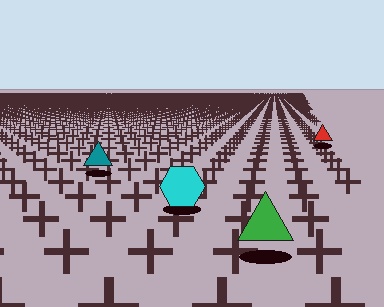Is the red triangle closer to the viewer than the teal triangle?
No. The teal triangle is closer — you can tell from the texture gradient: the ground texture is coarser near it.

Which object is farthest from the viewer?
The red triangle is farthest from the viewer. It appears smaller and the ground texture around it is denser.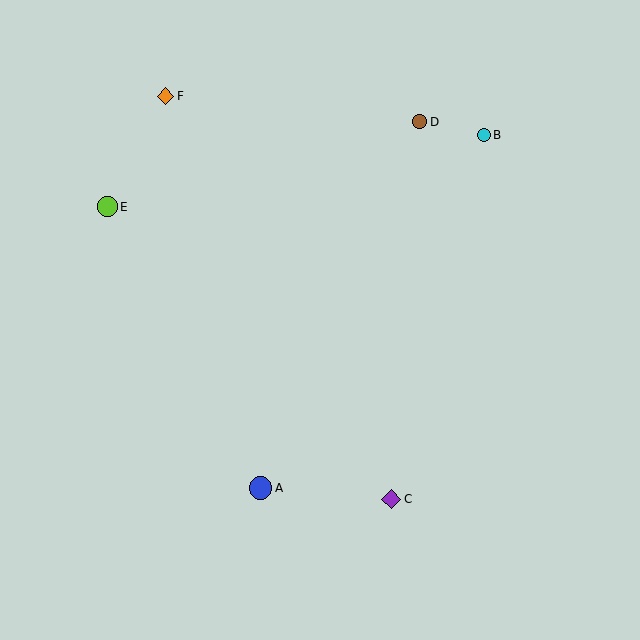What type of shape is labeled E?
Shape E is a lime circle.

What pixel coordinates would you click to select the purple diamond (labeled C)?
Click at (391, 499) to select the purple diamond C.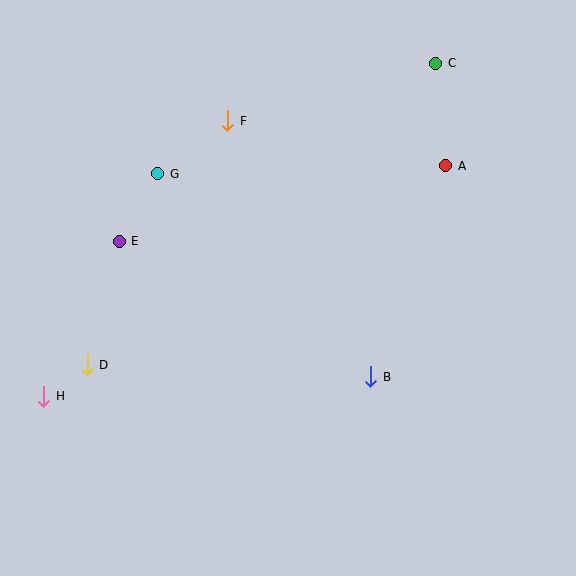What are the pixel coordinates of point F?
Point F is at (228, 121).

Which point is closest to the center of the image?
Point B at (371, 377) is closest to the center.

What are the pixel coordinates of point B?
Point B is at (371, 377).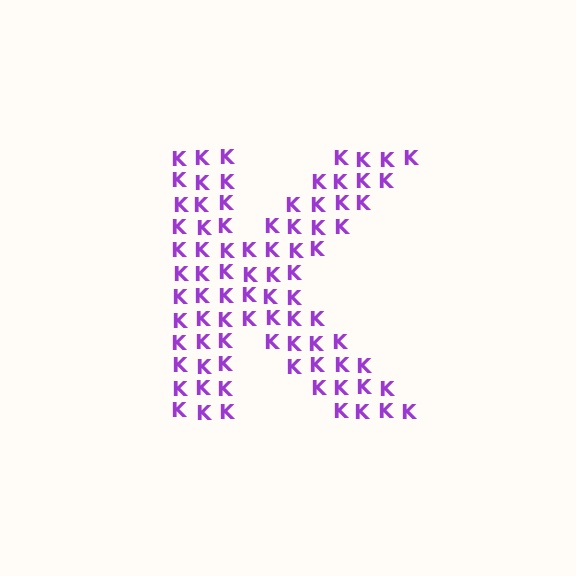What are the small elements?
The small elements are letter K's.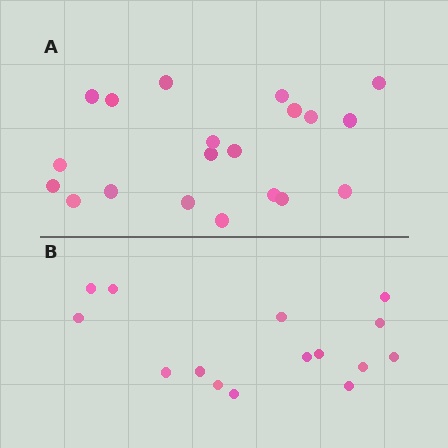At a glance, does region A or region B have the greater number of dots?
Region A (the top region) has more dots.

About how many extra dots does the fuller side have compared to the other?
Region A has about 5 more dots than region B.